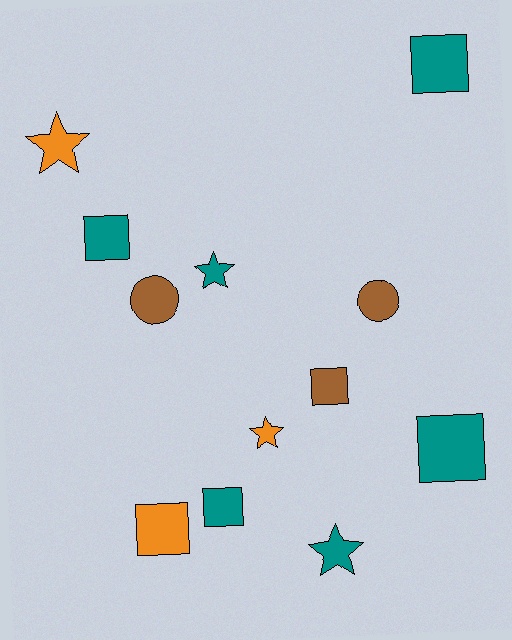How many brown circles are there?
There are 2 brown circles.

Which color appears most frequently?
Teal, with 6 objects.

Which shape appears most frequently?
Square, with 6 objects.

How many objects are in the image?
There are 12 objects.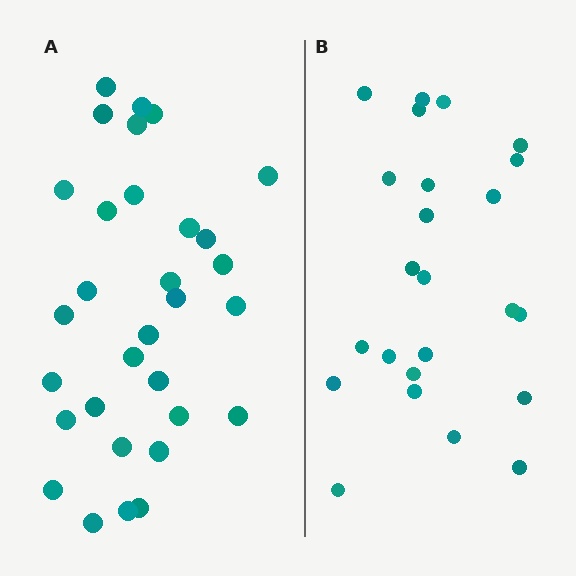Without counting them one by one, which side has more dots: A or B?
Region A (the left region) has more dots.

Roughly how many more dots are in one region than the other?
Region A has roughly 8 or so more dots than region B.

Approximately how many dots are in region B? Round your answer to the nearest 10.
About 20 dots. (The exact count is 24, which rounds to 20.)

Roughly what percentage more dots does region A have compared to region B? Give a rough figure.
About 30% more.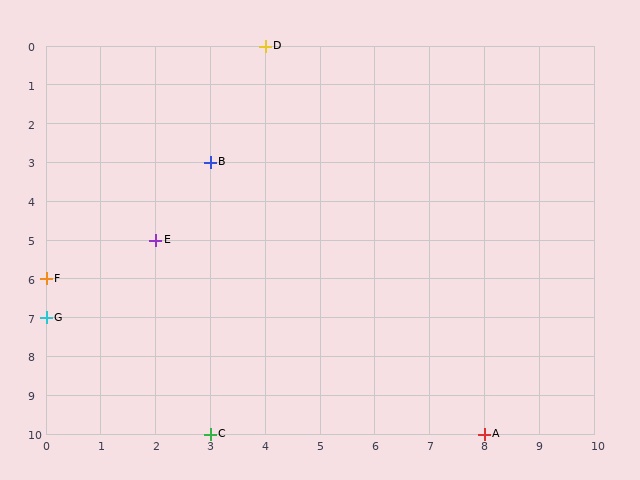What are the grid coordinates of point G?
Point G is at grid coordinates (0, 7).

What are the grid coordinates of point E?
Point E is at grid coordinates (2, 5).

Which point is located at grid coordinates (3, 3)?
Point B is at (3, 3).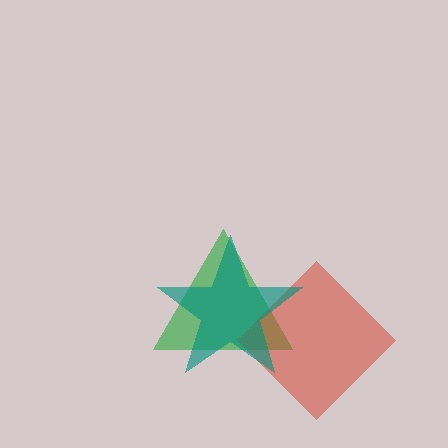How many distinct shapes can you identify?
There are 3 distinct shapes: a green triangle, a red diamond, a teal star.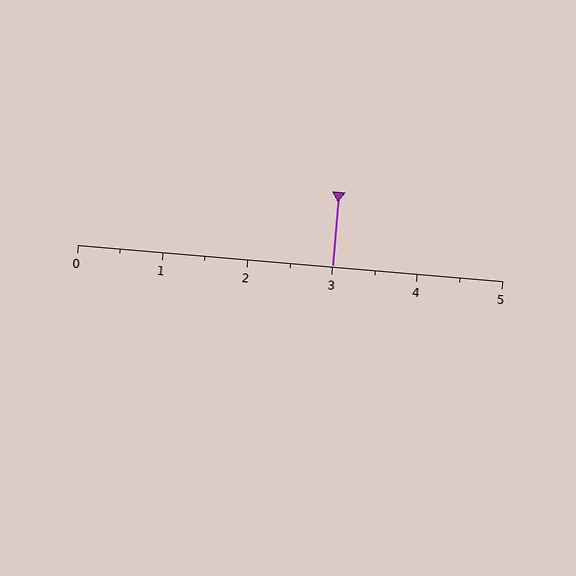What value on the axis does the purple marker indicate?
The marker indicates approximately 3.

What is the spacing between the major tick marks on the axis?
The major ticks are spaced 1 apart.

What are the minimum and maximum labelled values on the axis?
The axis runs from 0 to 5.